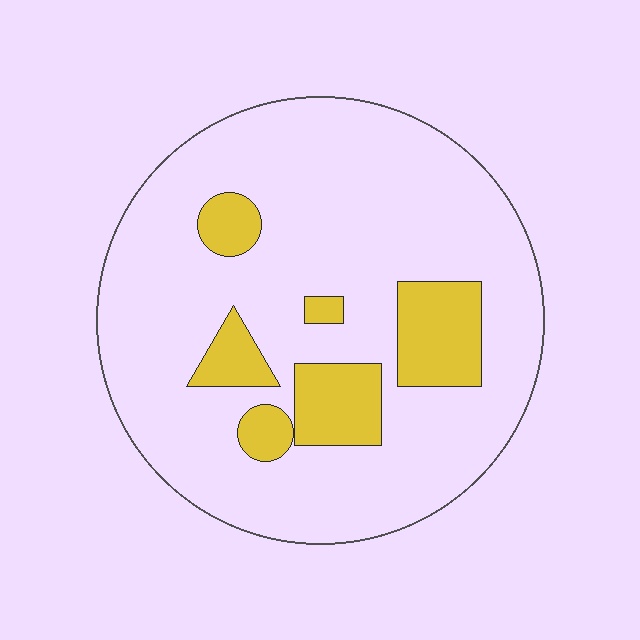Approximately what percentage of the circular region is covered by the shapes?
Approximately 15%.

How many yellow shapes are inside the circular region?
6.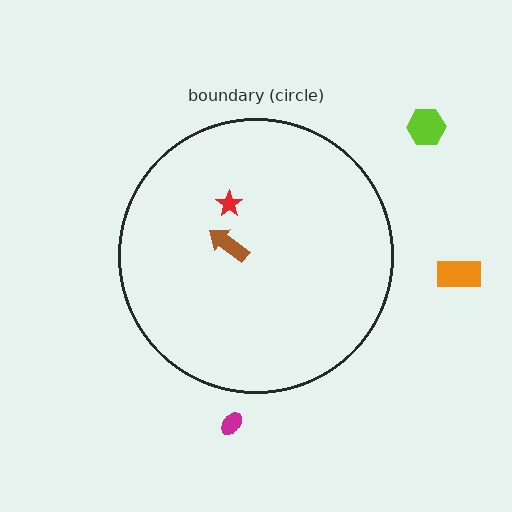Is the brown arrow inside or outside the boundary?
Inside.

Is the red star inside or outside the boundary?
Inside.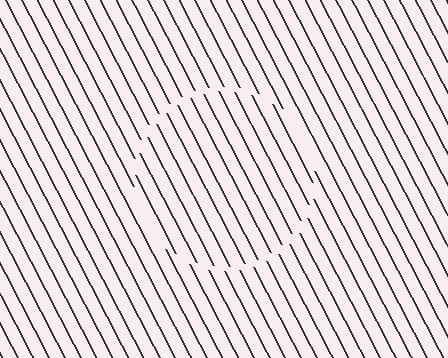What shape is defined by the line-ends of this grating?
An illusory circle. The interior of the shape contains the same grating, shifted by half a period — the contour is defined by the phase discontinuity where line-ends from the inner and outer gratings abut.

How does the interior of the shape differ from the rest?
The interior of the shape contains the same grating, shifted by half a period — the contour is defined by the phase discontinuity where line-ends from the inner and outer gratings abut.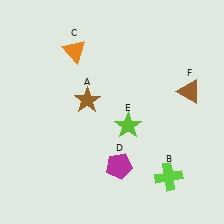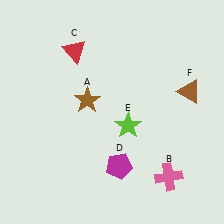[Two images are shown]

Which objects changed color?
B changed from lime to pink. C changed from orange to red.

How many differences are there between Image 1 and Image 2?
There are 2 differences between the two images.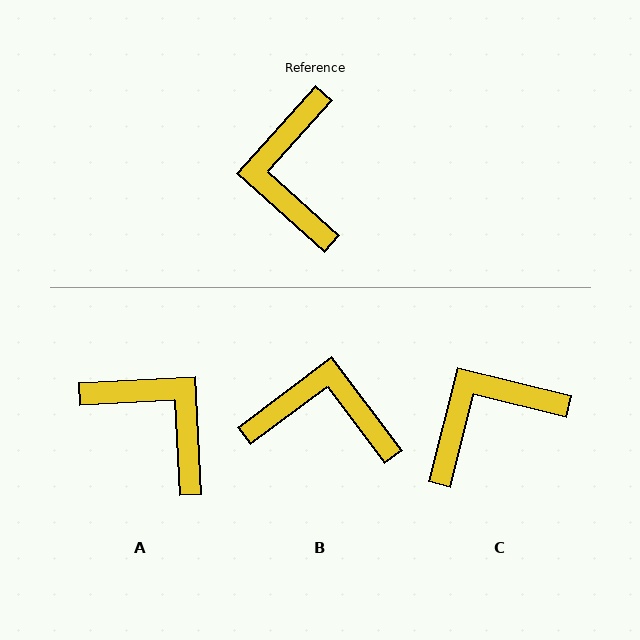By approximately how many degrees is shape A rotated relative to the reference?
Approximately 135 degrees clockwise.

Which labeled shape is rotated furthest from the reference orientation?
A, about 135 degrees away.